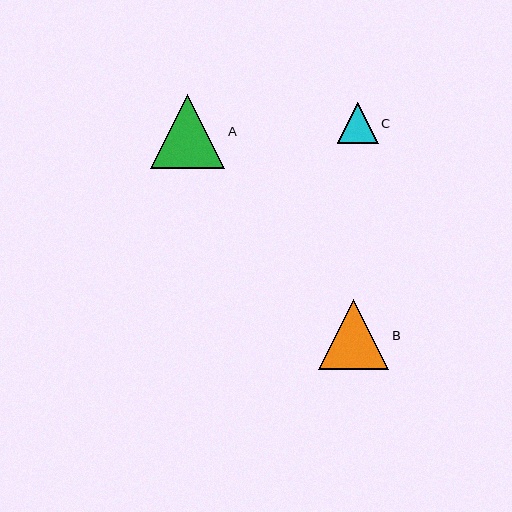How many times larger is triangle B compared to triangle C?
Triangle B is approximately 1.7 times the size of triangle C.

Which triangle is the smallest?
Triangle C is the smallest with a size of approximately 41 pixels.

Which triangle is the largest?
Triangle A is the largest with a size of approximately 74 pixels.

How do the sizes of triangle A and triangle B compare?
Triangle A and triangle B are approximately the same size.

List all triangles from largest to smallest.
From largest to smallest: A, B, C.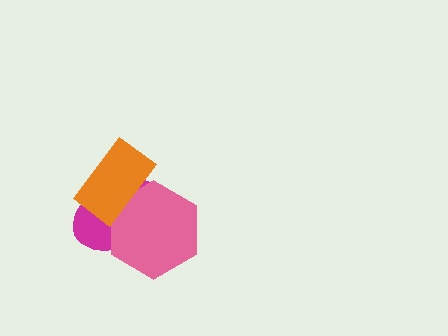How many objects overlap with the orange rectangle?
2 objects overlap with the orange rectangle.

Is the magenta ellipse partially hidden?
Yes, it is partially covered by another shape.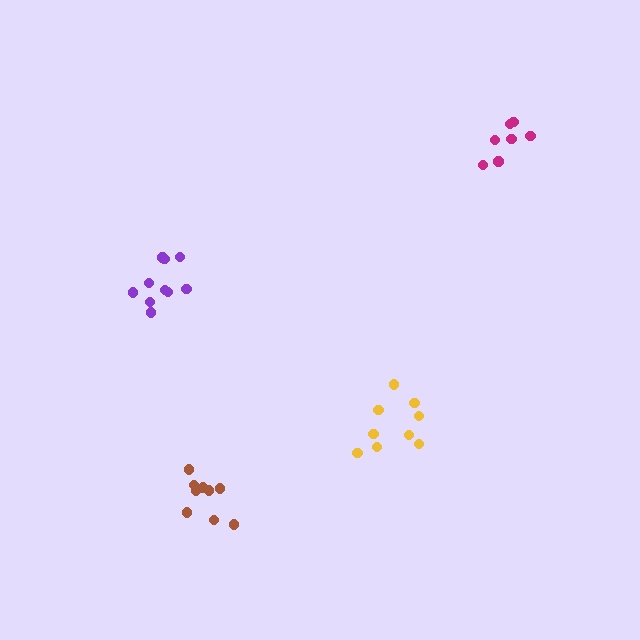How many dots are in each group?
Group 1: 9 dots, Group 2: 7 dots, Group 3: 10 dots, Group 4: 9 dots (35 total).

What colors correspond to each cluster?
The clusters are colored: brown, magenta, purple, yellow.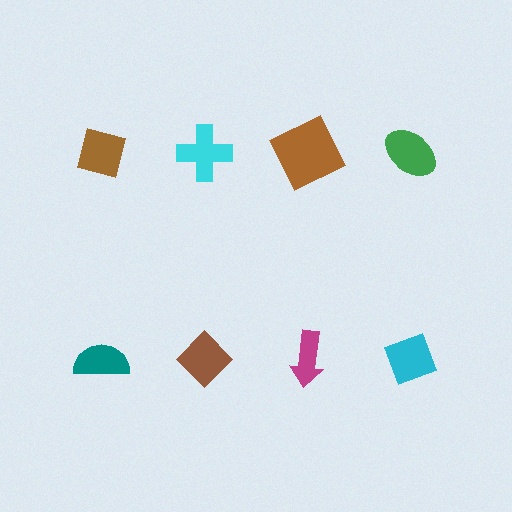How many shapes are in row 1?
4 shapes.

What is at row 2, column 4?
A cyan diamond.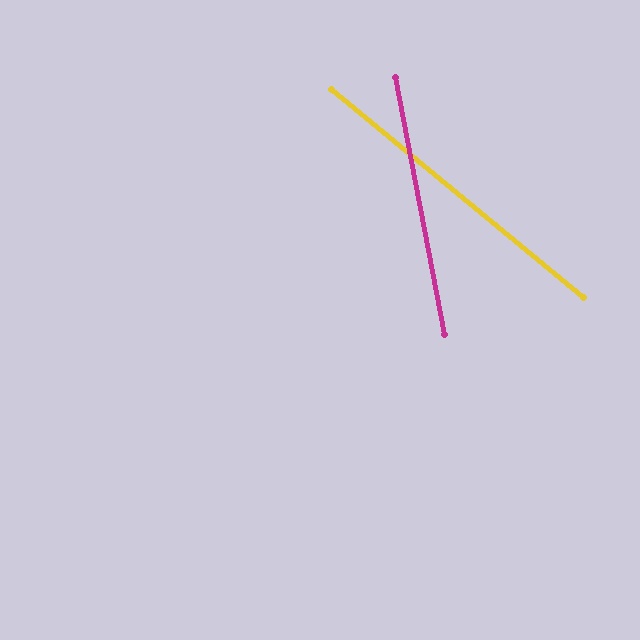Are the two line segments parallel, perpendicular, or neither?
Neither parallel nor perpendicular — they differ by about 40°.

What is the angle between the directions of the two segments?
Approximately 40 degrees.